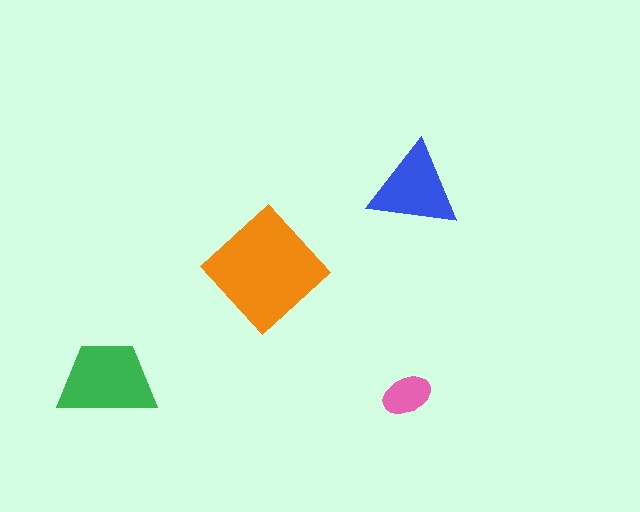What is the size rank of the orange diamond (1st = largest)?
1st.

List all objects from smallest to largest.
The pink ellipse, the blue triangle, the green trapezoid, the orange diamond.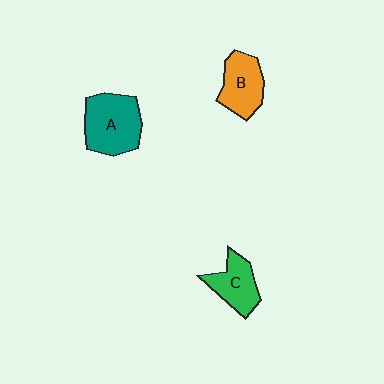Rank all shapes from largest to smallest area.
From largest to smallest: A (teal), B (orange), C (green).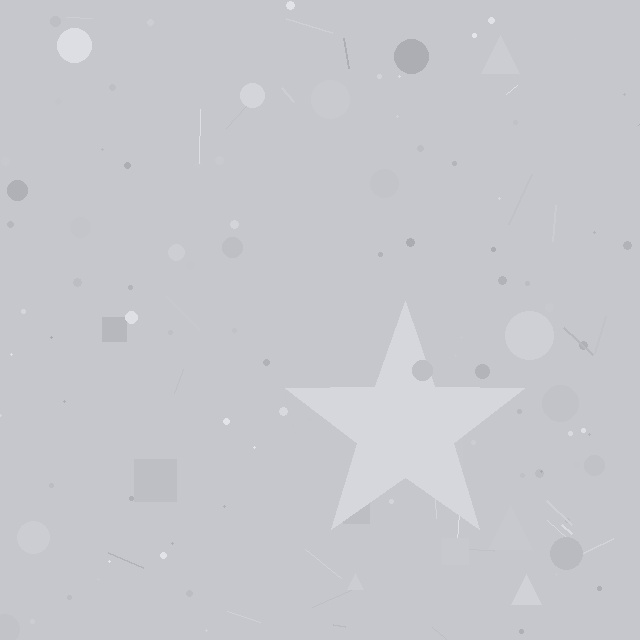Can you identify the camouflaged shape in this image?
The camouflaged shape is a star.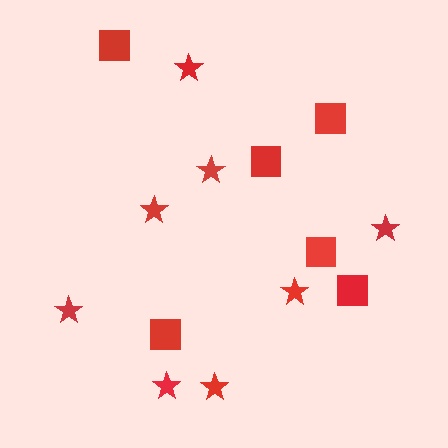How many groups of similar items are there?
There are 2 groups: one group of stars (8) and one group of squares (6).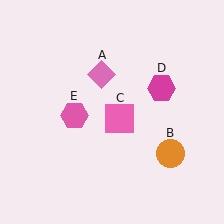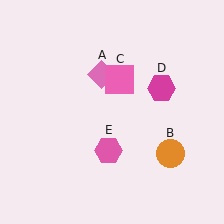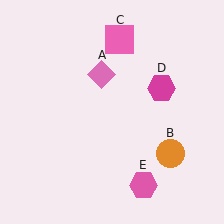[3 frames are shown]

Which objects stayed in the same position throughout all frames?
Pink diamond (object A) and orange circle (object B) and magenta hexagon (object D) remained stationary.